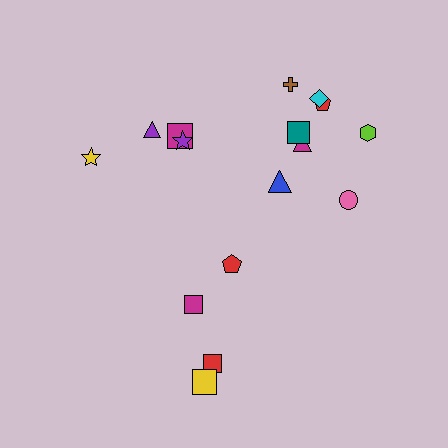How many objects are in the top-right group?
There are 8 objects.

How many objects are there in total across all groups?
There are 16 objects.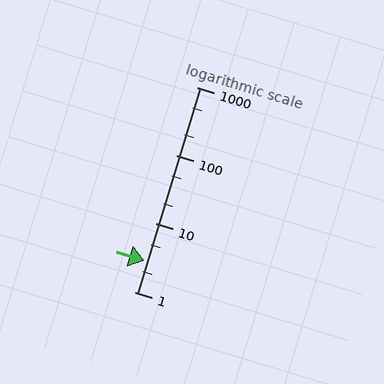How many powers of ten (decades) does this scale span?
The scale spans 3 decades, from 1 to 1000.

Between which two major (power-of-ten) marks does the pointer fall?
The pointer is between 1 and 10.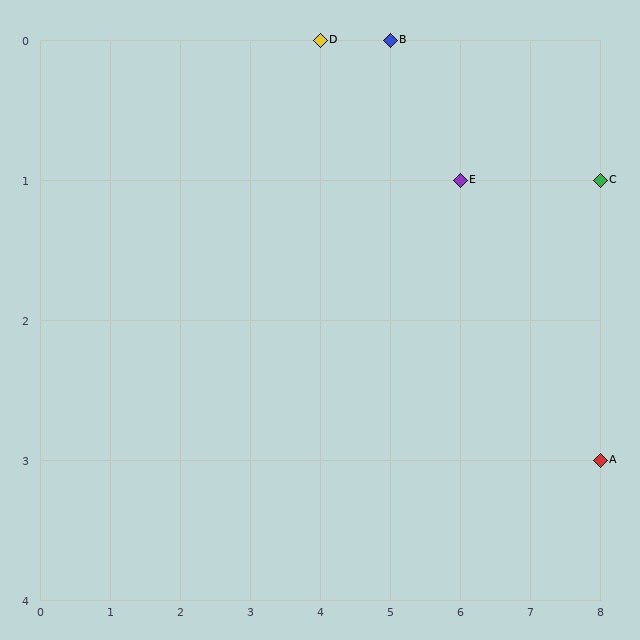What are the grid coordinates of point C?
Point C is at grid coordinates (8, 1).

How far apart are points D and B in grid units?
Points D and B are 1 column apart.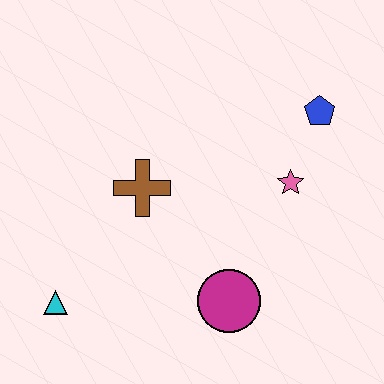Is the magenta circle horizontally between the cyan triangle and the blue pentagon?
Yes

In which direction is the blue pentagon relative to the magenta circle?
The blue pentagon is above the magenta circle.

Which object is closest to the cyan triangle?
The brown cross is closest to the cyan triangle.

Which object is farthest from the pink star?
The cyan triangle is farthest from the pink star.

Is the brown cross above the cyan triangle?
Yes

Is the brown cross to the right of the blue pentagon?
No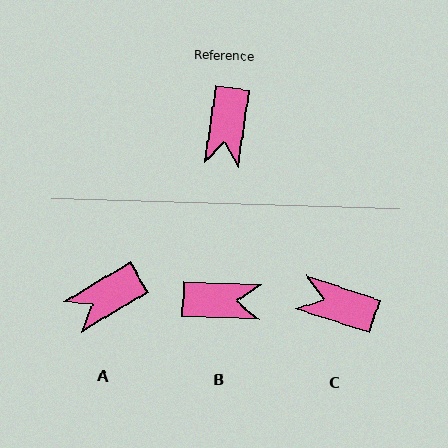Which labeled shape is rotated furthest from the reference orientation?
C, about 100 degrees away.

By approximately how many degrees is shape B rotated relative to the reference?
Approximately 96 degrees counter-clockwise.